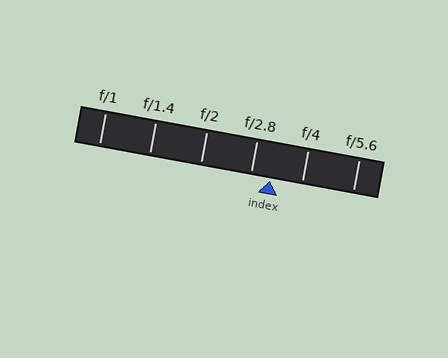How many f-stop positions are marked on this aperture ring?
There are 6 f-stop positions marked.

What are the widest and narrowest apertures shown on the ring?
The widest aperture shown is f/1 and the narrowest is f/5.6.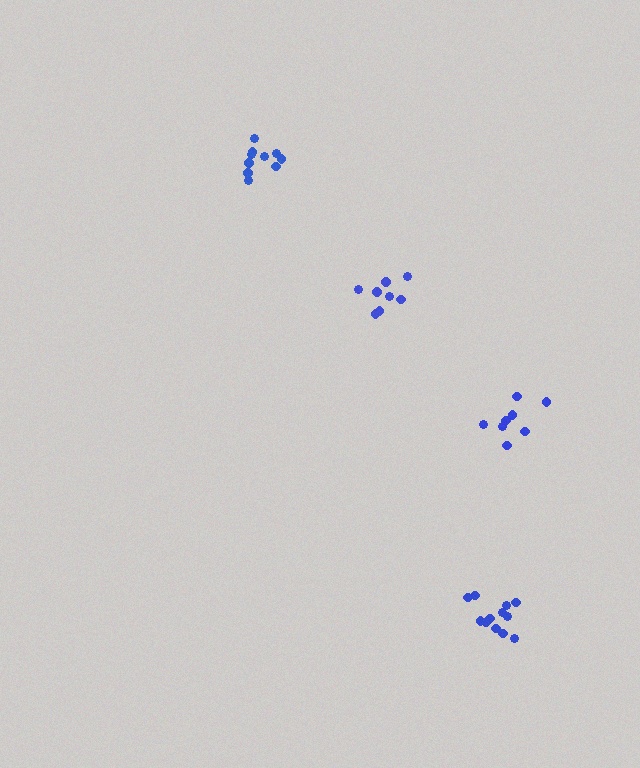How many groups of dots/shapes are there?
There are 4 groups.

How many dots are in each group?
Group 1: 8 dots, Group 2: 10 dots, Group 3: 8 dots, Group 4: 12 dots (38 total).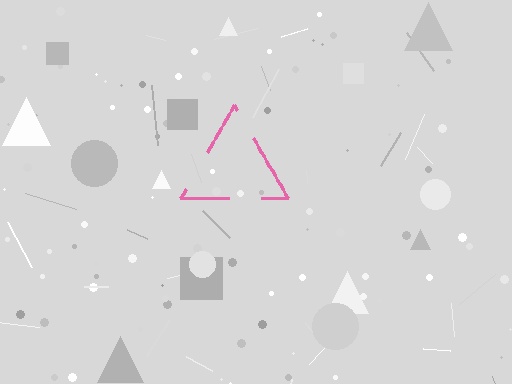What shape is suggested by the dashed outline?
The dashed outline suggests a triangle.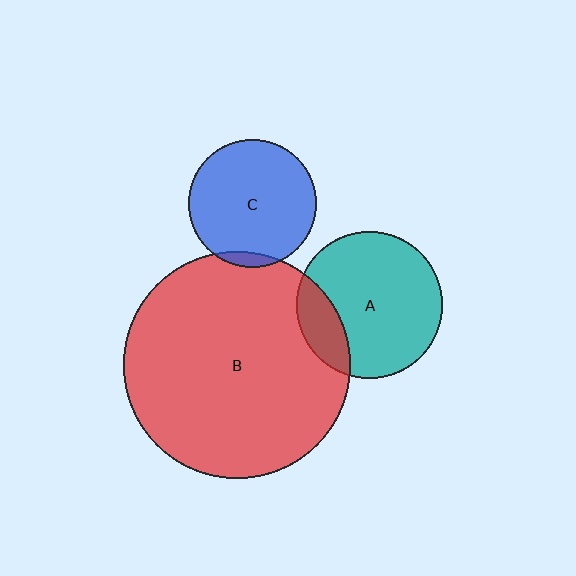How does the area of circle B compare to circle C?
Approximately 3.2 times.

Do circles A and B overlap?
Yes.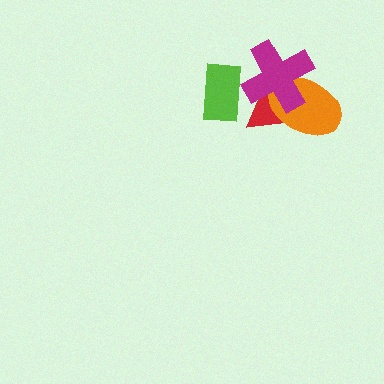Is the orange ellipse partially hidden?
Yes, it is partially covered by another shape.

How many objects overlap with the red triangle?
3 objects overlap with the red triangle.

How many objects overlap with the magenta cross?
2 objects overlap with the magenta cross.